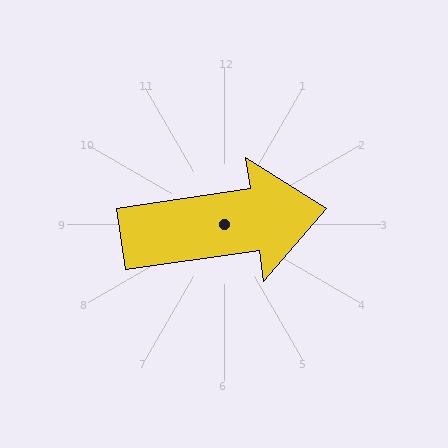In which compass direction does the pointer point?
East.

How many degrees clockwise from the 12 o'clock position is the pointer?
Approximately 82 degrees.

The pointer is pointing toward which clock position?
Roughly 3 o'clock.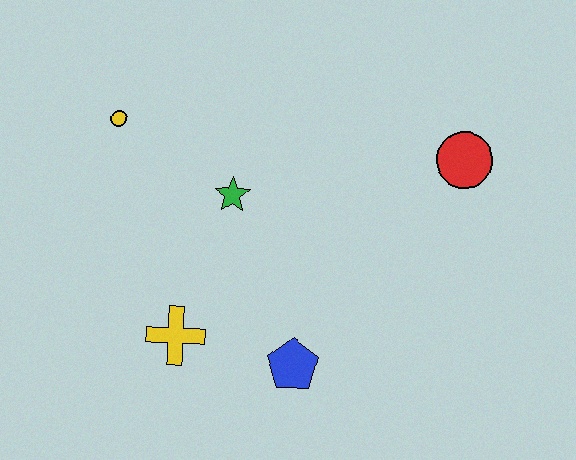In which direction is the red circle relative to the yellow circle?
The red circle is to the right of the yellow circle.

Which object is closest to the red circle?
The green star is closest to the red circle.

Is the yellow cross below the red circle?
Yes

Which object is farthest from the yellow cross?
The red circle is farthest from the yellow cross.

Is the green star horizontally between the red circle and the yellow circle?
Yes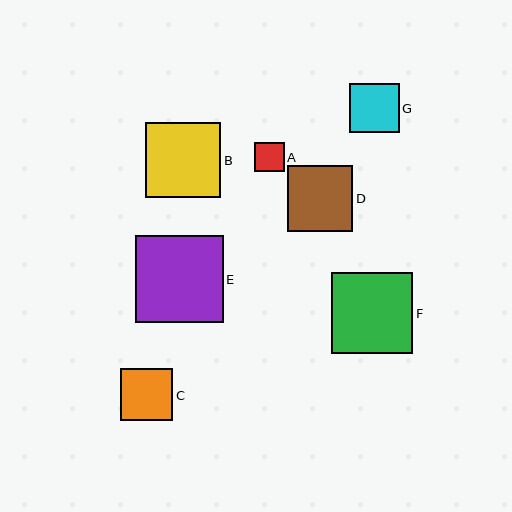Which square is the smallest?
Square A is the smallest with a size of approximately 30 pixels.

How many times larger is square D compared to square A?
Square D is approximately 2.2 times the size of square A.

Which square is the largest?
Square E is the largest with a size of approximately 87 pixels.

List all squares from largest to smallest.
From largest to smallest: E, F, B, D, C, G, A.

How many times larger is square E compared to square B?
Square E is approximately 1.2 times the size of square B.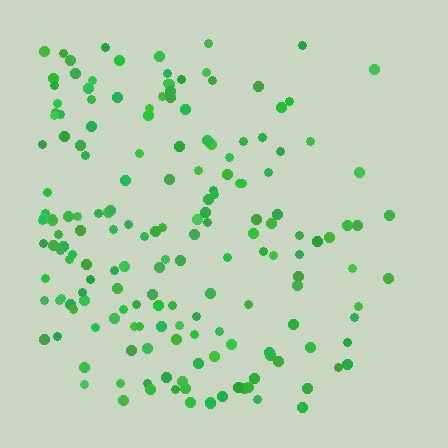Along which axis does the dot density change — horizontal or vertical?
Horizontal.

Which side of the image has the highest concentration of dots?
The left.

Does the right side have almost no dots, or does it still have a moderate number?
Still a moderate number, just noticeably fewer than the left.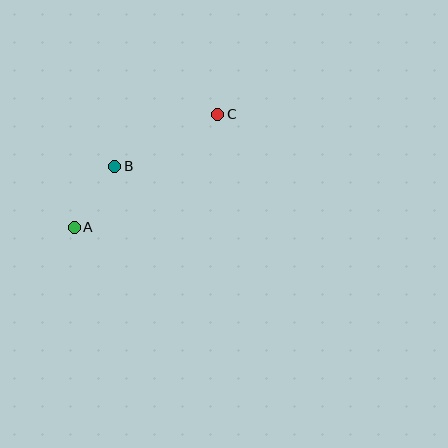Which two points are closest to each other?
Points A and B are closest to each other.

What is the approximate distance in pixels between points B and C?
The distance between B and C is approximately 115 pixels.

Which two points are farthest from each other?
Points A and C are farthest from each other.